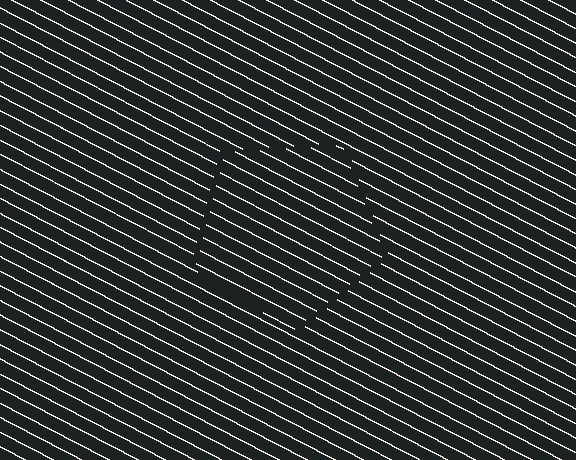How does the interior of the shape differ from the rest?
The interior of the shape contains the same grating, shifted by half a period — the contour is defined by the phase discontinuity where line-ends from the inner and outer gratings abut.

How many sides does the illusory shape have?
5 sides — the line-ends trace a pentagon.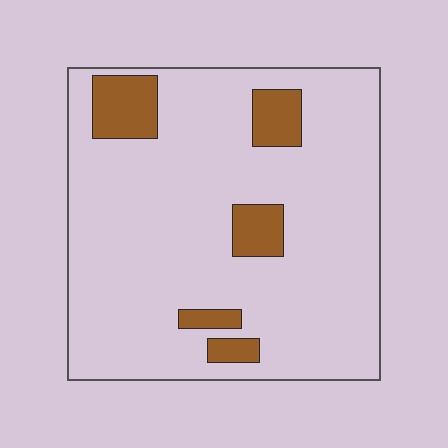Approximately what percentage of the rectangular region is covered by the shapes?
Approximately 15%.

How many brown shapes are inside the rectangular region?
5.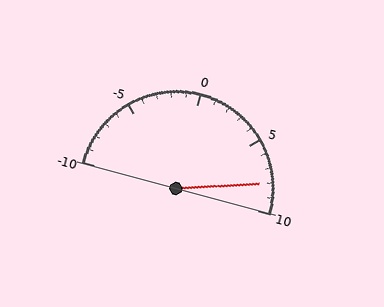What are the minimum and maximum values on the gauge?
The gauge ranges from -10 to 10.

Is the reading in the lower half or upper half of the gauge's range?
The reading is in the upper half of the range (-10 to 10).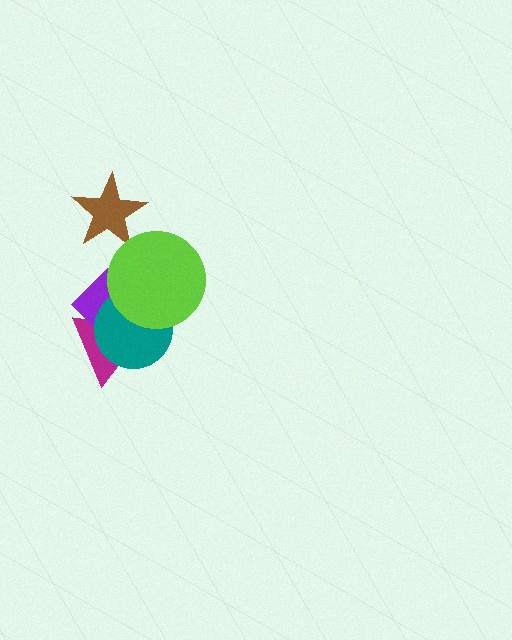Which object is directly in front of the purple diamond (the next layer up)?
The teal circle is directly in front of the purple diamond.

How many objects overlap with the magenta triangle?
3 objects overlap with the magenta triangle.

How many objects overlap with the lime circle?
3 objects overlap with the lime circle.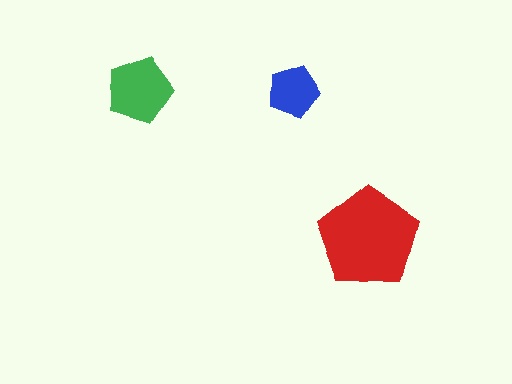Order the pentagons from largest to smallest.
the red one, the green one, the blue one.